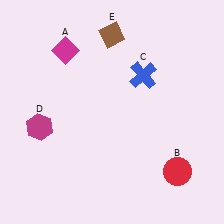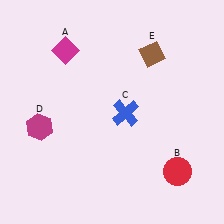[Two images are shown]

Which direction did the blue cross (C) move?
The blue cross (C) moved down.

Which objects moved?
The objects that moved are: the blue cross (C), the brown diamond (E).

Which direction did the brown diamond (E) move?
The brown diamond (E) moved right.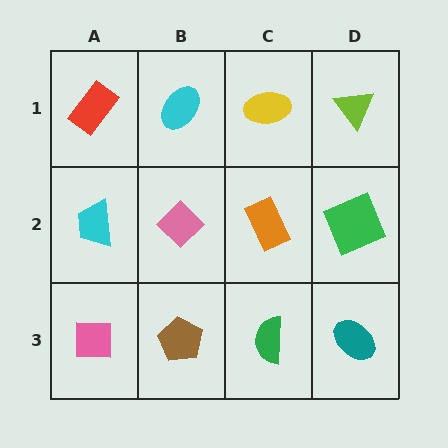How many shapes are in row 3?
4 shapes.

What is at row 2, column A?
A cyan trapezoid.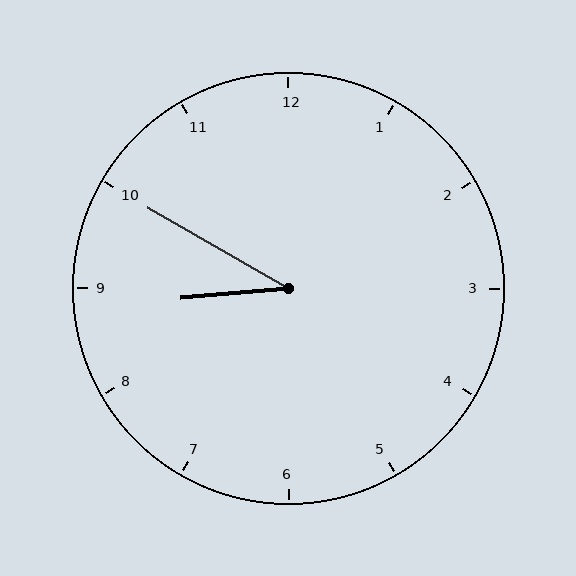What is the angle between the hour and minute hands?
Approximately 35 degrees.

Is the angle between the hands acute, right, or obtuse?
It is acute.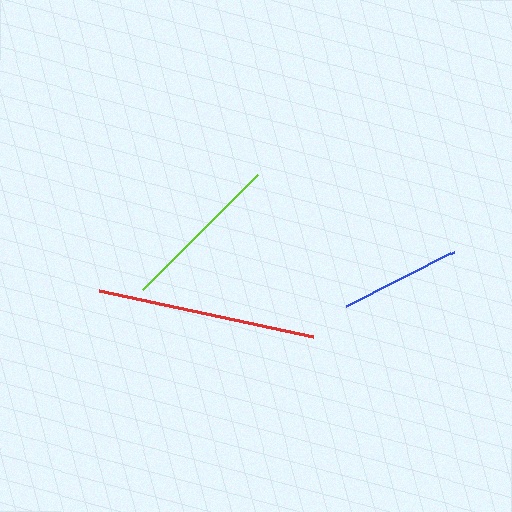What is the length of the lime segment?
The lime segment is approximately 163 pixels long.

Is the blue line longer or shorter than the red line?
The red line is longer than the blue line.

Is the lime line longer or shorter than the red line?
The red line is longer than the lime line.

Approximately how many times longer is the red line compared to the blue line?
The red line is approximately 1.8 times the length of the blue line.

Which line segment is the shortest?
The blue line is the shortest at approximately 121 pixels.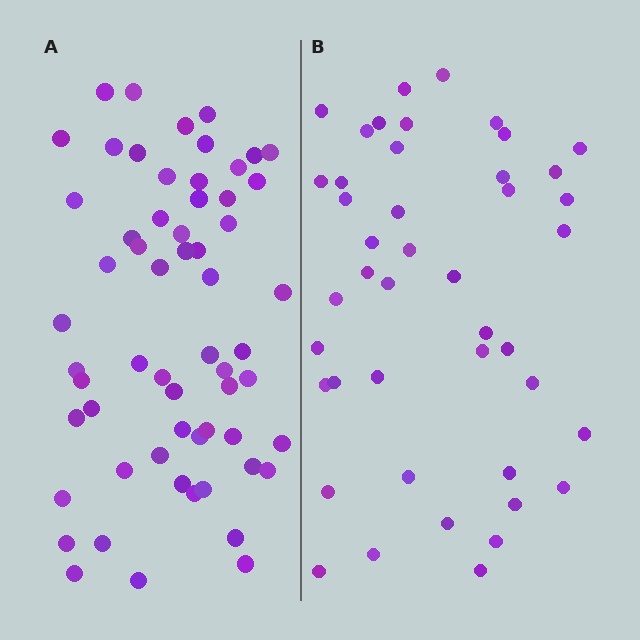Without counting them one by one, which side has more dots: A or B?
Region A (the left region) has more dots.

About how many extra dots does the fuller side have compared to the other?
Region A has approximately 15 more dots than region B.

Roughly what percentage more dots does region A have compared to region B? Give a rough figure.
About 35% more.